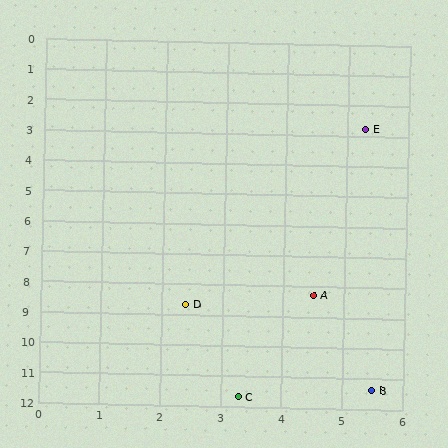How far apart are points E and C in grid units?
Points E and C are about 9.1 grid units apart.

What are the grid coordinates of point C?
Point C is at approximately (3.3, 11.7).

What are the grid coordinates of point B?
Point B is at approximately (5.5, 11.4).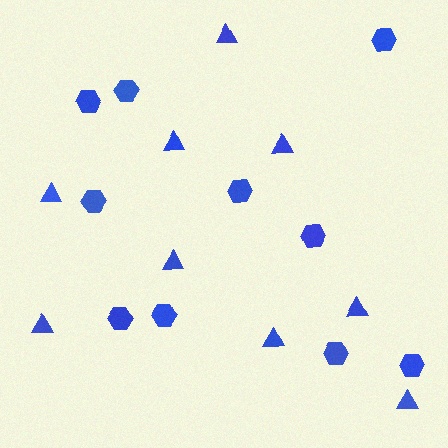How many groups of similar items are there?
There are 2 groups: one group of triangles (9) and one group of hexagons (10).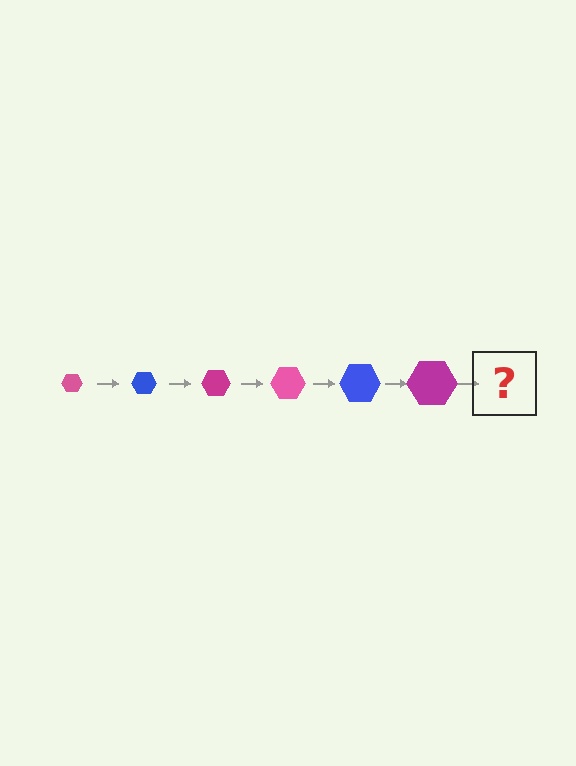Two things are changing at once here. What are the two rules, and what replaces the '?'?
The two rules are that the hexagon grows larger each step and the color cycles through pink, blue, and magenta. The '?' should be a pink hexagon, larger than the previous one.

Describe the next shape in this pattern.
It should be a pink hexagon, larger than the previous one.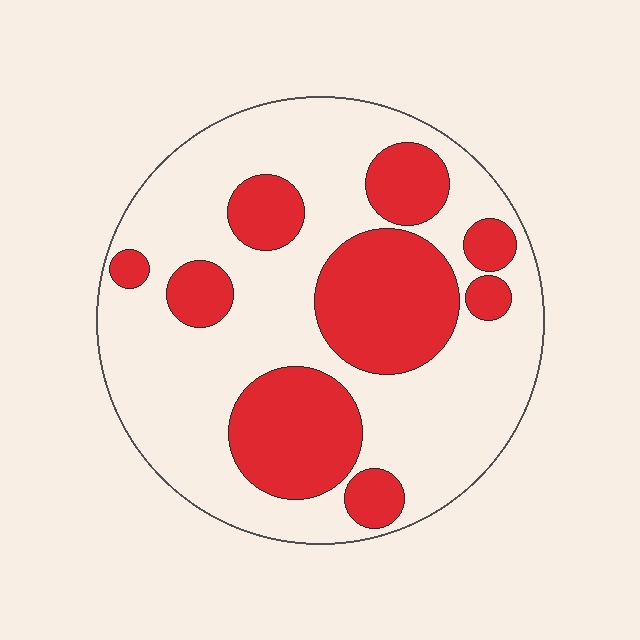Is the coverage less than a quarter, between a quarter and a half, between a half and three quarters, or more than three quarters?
Between a quarter and a half.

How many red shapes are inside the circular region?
9.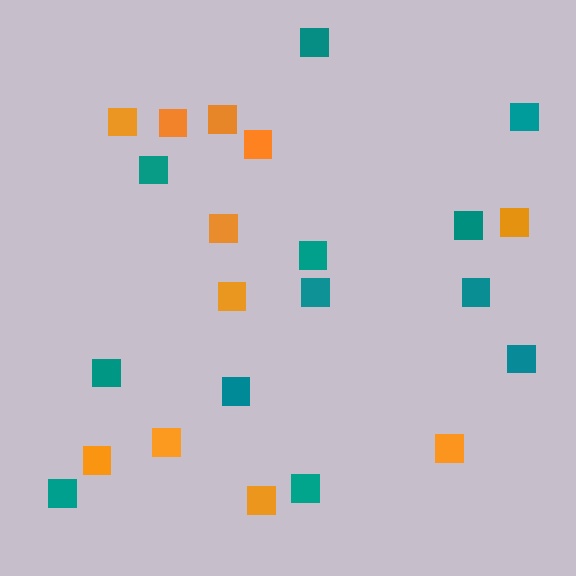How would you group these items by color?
There are 2 groups: one group of orange squares (11) and one group of teal squares (12).